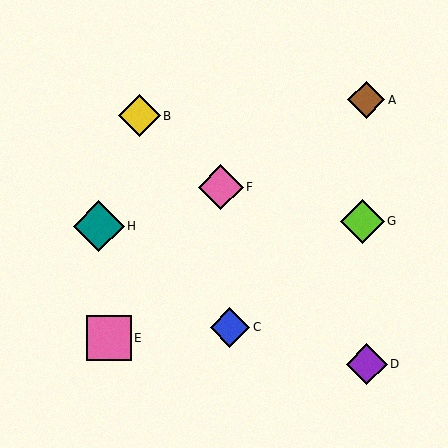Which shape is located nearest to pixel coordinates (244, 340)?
The blue diamond (labeled C) at (230, 327) is nearest to that location.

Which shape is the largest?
The teal diamond (labeled H) is the largest.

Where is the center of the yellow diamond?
The center of the yellow diamond is at (140, 116).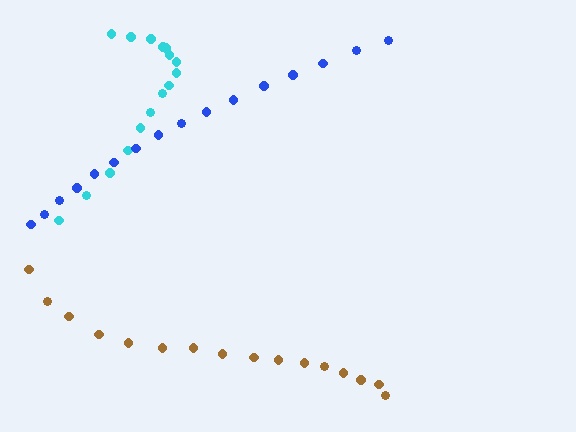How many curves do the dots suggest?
There are 3 distinct paths.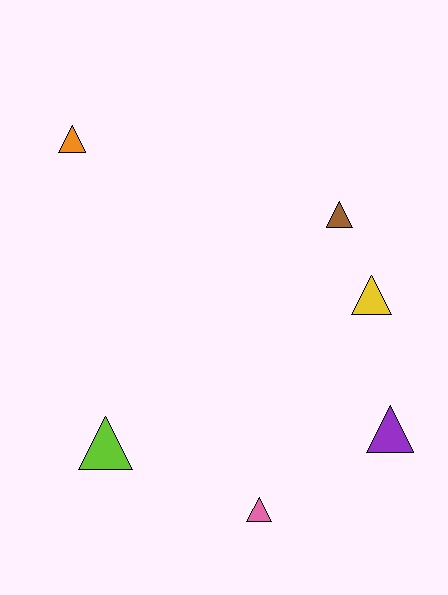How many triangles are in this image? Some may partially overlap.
There are 6 triangles.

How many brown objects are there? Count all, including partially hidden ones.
There is 1 brown object.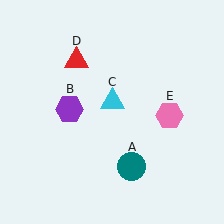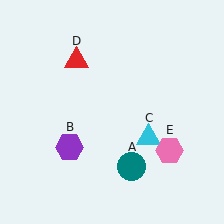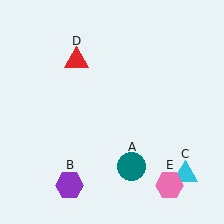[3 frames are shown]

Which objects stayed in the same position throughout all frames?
Teal circle (object A) and red triangle (object D) remained stationary.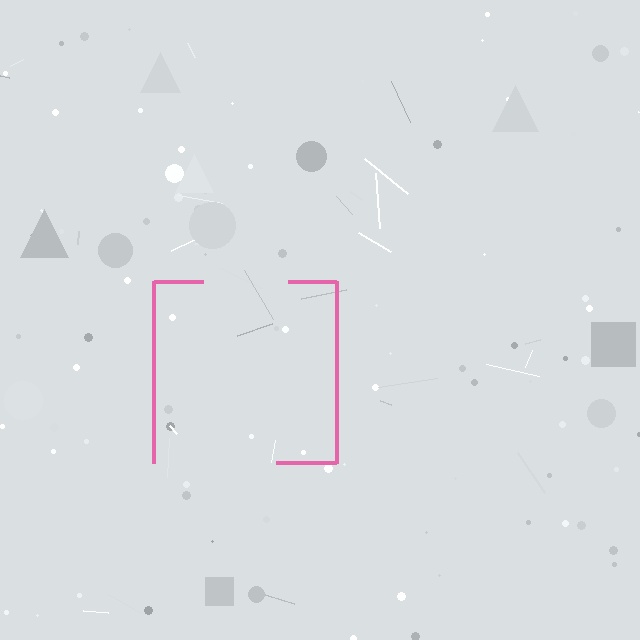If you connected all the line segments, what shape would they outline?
They would outline a square.